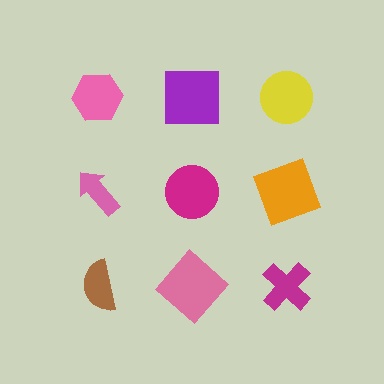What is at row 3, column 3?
A magenta cross.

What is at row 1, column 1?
A pink hexagon.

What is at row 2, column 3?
An orange square.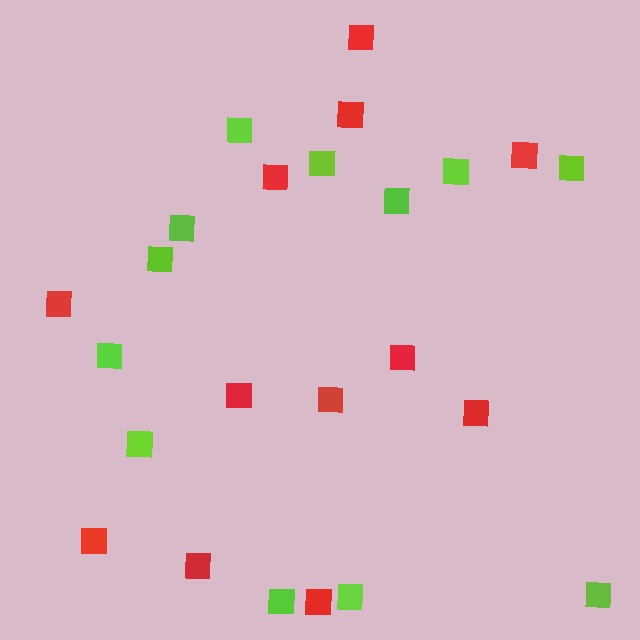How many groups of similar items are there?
There are 2 groups: one group of red squares (12) and one group of lime squares (12).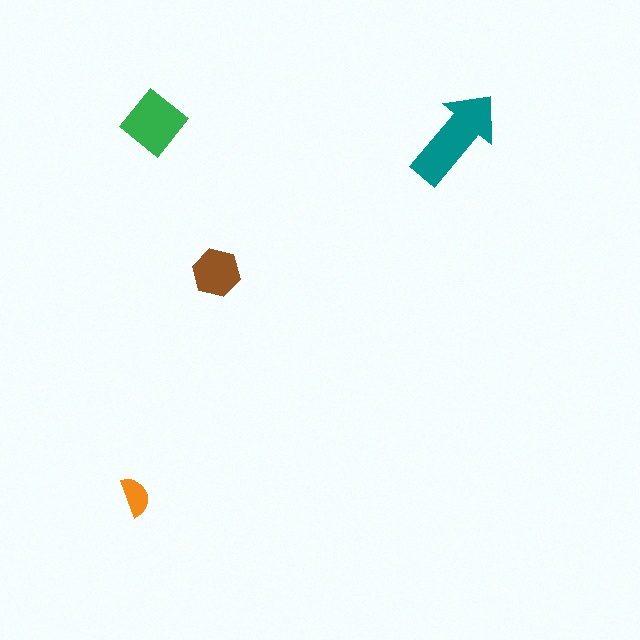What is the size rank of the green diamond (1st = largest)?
2nd.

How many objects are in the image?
There are 4 objects in the image.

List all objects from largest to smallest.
The teal arrow, the green diamond, the brown hexagon, the orange semicircle.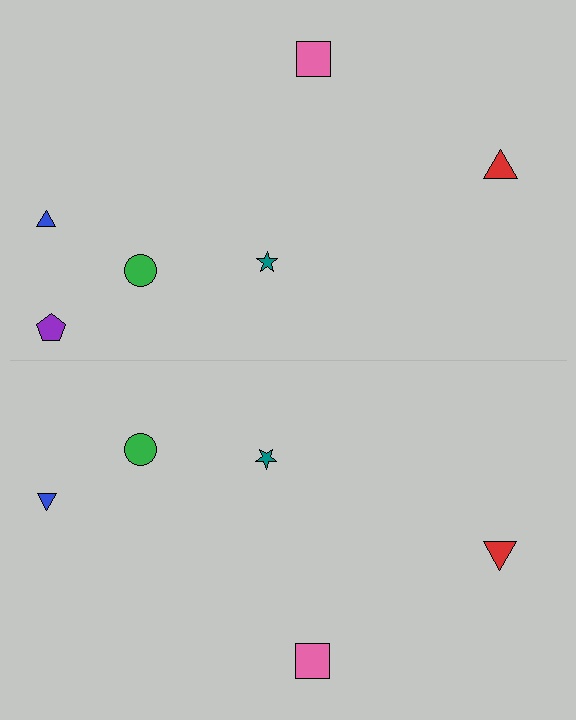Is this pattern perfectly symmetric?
No, the pattern is not perfectly symmetric. A purple pentagon is missing from the bottom side.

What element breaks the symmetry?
A purple pentagon is missing from the bottom side.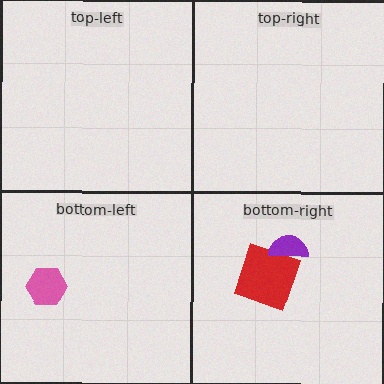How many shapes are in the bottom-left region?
1.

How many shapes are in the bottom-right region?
2.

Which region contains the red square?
The bottom-right region.